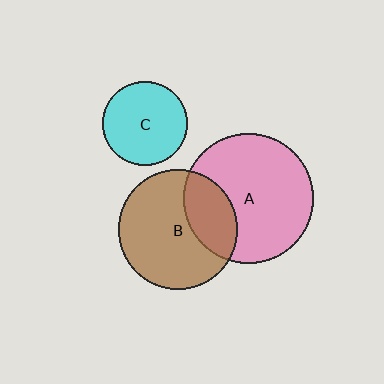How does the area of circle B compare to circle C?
Approximately 2.0 times.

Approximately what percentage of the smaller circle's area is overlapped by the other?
Approximately 30%.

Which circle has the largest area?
Circle A (pink).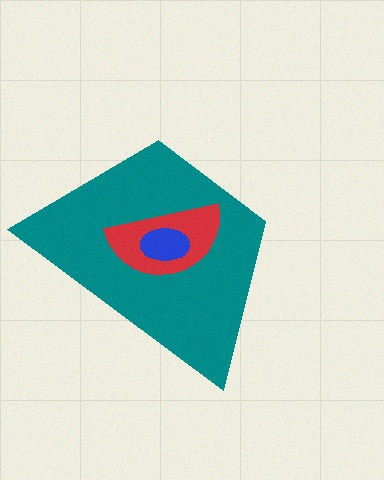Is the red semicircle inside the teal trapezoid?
Yes.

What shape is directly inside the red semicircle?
The blue ellipse.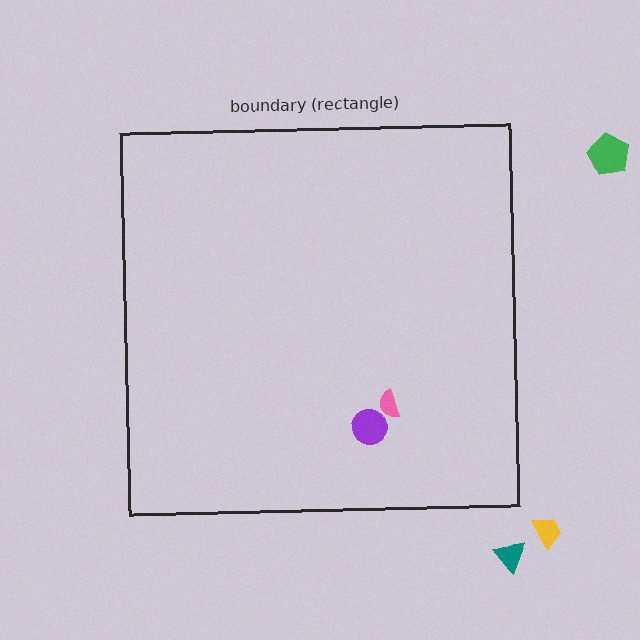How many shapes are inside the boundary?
2 inside, 3 outside.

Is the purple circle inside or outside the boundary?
Inside.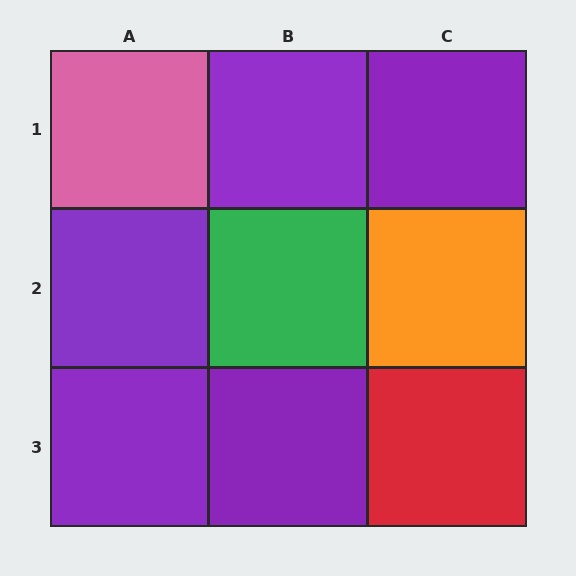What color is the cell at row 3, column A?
Purple.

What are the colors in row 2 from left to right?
Purple, green, orange.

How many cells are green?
1 cell is green.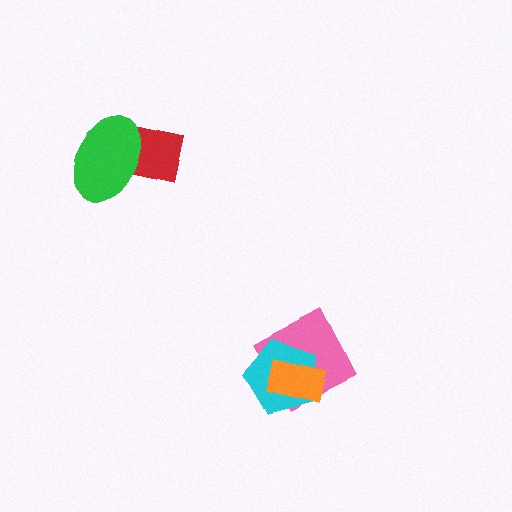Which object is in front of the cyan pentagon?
The orange rectangle is in front of the cyan pentagon.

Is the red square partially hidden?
Yes, it is partially covered by another shape.